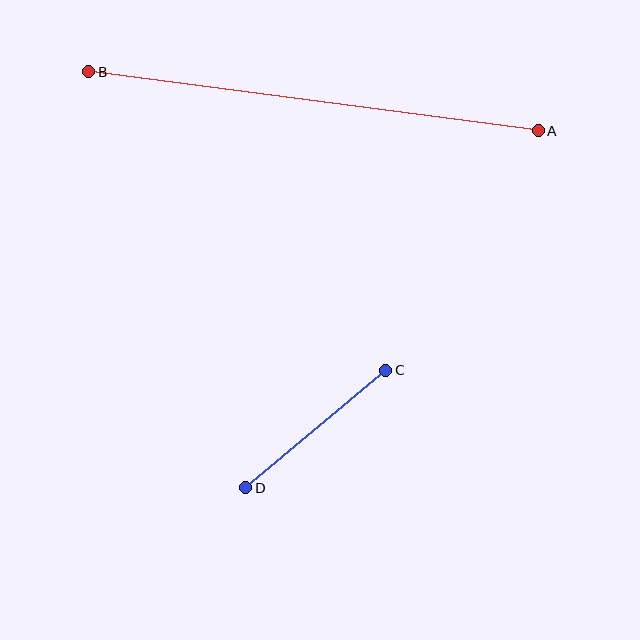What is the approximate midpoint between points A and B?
The midpoint is at approximately (314, 101) pixels.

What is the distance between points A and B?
The distance is approximately 453 pixels.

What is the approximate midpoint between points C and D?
The midpoint is at approximately (316, 429) pixels.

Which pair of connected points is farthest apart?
Points A and B are farthest apart.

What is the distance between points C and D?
The distance is approximately 183 pixels.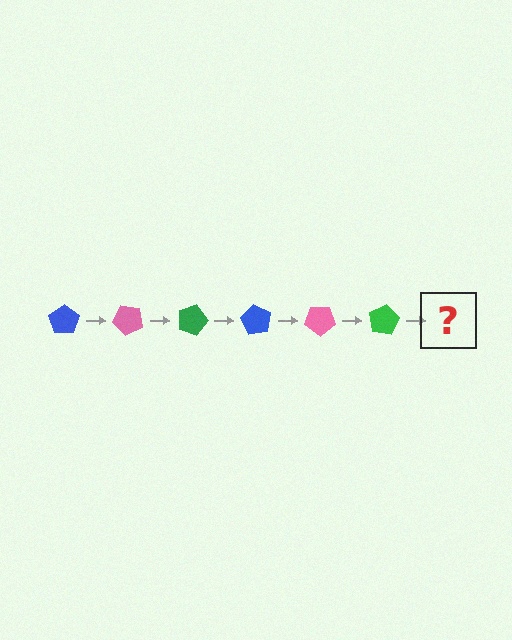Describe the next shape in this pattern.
It should be a blue pentagon, rotated 270 degrees from the start.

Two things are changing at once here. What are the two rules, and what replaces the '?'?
The two rules are that it rotates 45 degrees each step and the color cycles through blue, pink, and green. The '?' should be a blue pentagon, rotated 270 degrees from the start.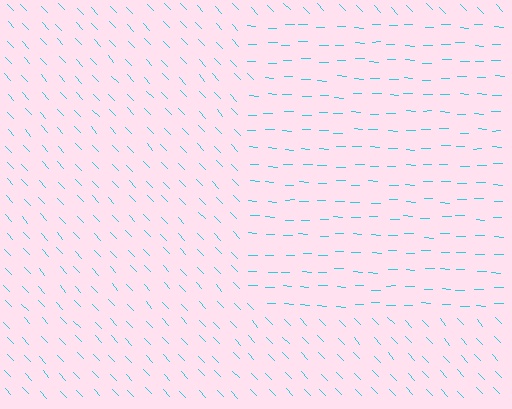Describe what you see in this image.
The image is filled with small cyan line segments. A rectangle region in the image has lines oriented differently from the surrounding lines, creating a visible texture boundary.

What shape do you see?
I see a rectangle.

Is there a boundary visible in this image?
Yes, there is a texture boundary formed by a change in line orientation.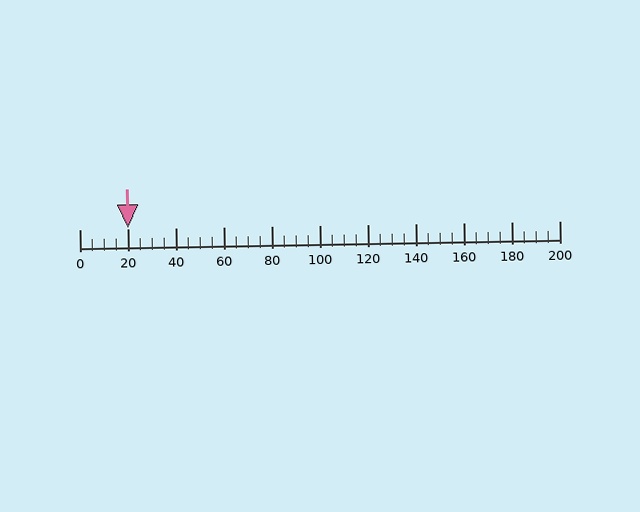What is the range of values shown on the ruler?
The ruler shows values from 0 to 200.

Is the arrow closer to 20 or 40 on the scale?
The arrow is closer to 20.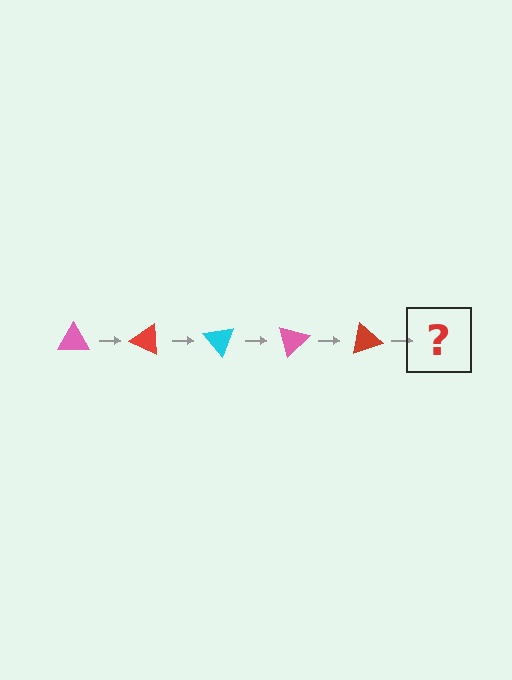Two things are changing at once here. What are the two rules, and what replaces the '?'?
The two rules are that it rotates 25 degrees each step and the color cycles through pink, red, and cyan. The '?' should be a cyan triangle, rotated 125 degrees from the start.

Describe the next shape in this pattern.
It should be a cyan triangle, rotated 125 degrees from the start.